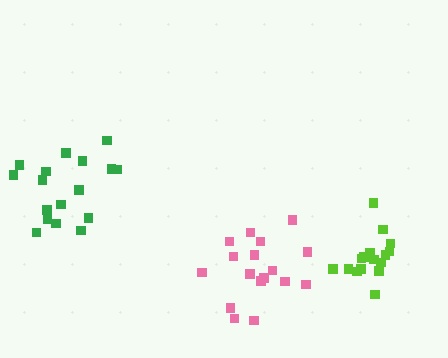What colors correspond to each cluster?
The clusters are colored: green, pink, lime.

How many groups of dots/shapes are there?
There are 3 groups.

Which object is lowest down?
The pink cluster is bottommost.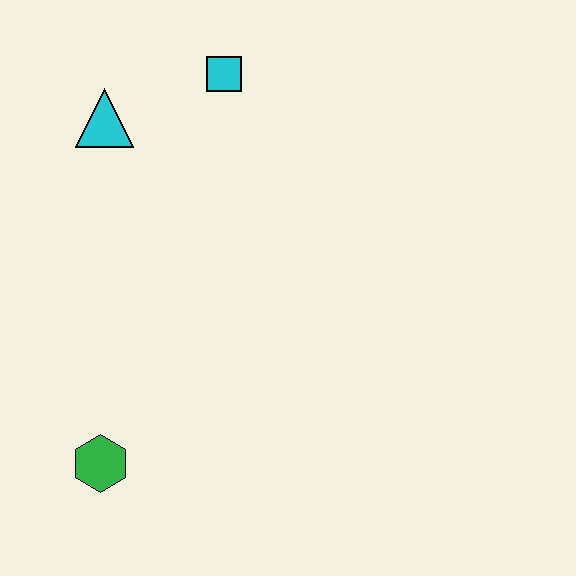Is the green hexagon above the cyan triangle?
No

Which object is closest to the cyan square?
The cyan triangle is closest to the cyan square.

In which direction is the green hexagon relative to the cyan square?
The green hexagon is below the cyan square.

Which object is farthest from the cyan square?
The green hexagon is farthest from the cyan square.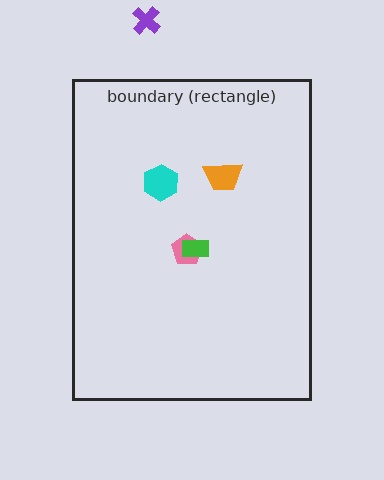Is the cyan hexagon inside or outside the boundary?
Inside.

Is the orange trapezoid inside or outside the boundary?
Inside.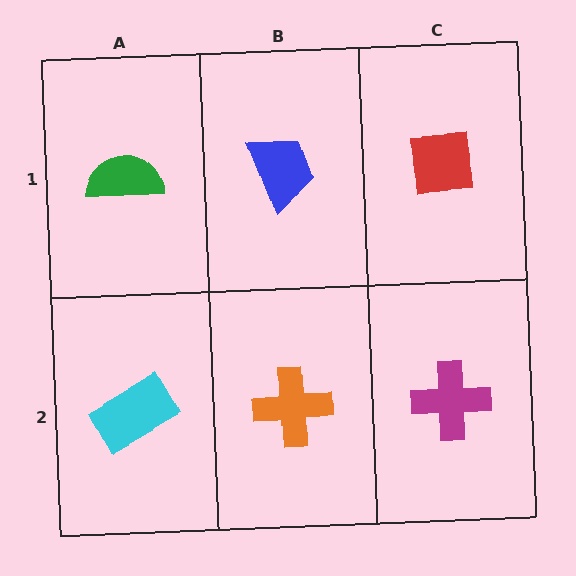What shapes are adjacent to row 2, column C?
A red square (row 1, column C), an orange cross (row 2, column B).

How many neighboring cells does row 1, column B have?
3.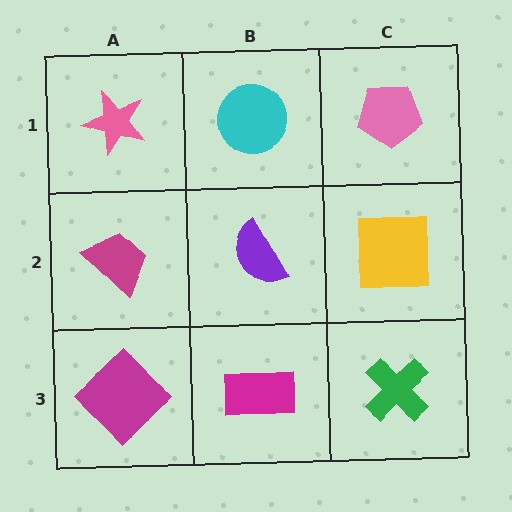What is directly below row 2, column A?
A magenta diamond.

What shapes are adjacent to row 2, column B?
A cyan circle (row 1, column B), a magenta rectangle (row 3, column B), a magenta trapezoid (row 2, column A), a yellow square (row 2, column C).